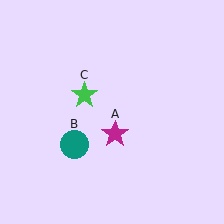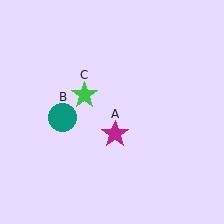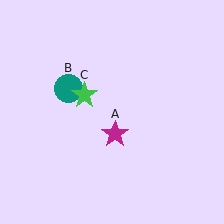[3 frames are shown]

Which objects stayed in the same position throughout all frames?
Magenta star (object A) and green star (object C) remained stationary.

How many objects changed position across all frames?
1 object changed position: teal circle (object B).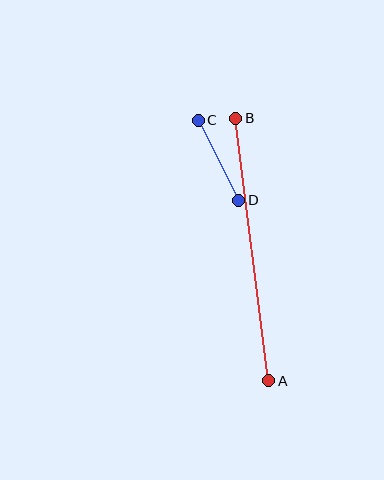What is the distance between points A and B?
The distance is approximately 265 pixels.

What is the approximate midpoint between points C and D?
The midpoint is at approximately (219, 160) pixels.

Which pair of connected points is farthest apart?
Points A and B are farthest apart.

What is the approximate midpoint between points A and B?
The midpoint is at approximately (252, 250) pixels.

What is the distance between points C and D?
The distance is approximately 90 pixels.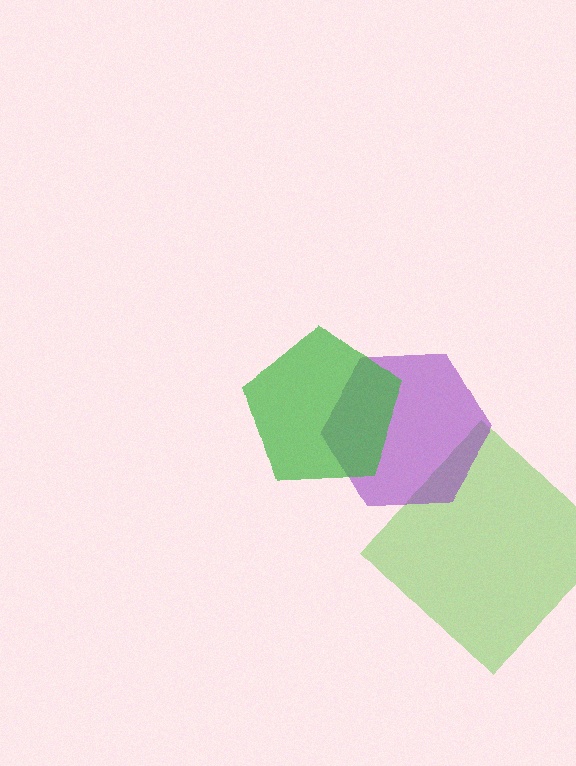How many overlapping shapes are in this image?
There are 3 overlapping shapes in the image.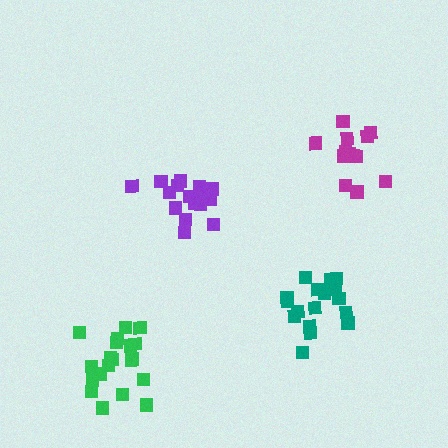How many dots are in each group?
Group 1: 19 dots, Group 2: 17 dots, Group 3: 14 dots, Group 4: 19 dots (69 total).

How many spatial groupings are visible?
There are 4 spatial groupings.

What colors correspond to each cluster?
The clusters are colored: teal, purple, magenta, green.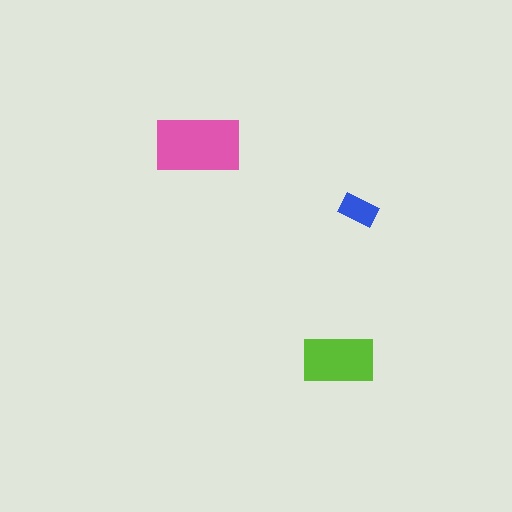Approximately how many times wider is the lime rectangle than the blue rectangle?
About 2 times wider.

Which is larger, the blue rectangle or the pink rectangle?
The pink one.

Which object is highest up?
The pink rectangle is topmost.